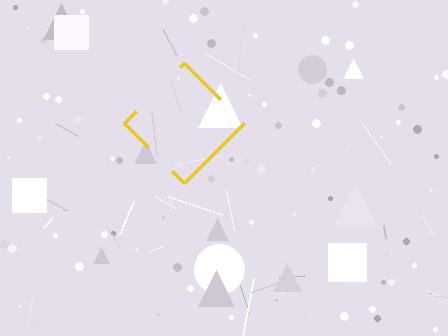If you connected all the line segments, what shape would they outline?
They would outline a diamond.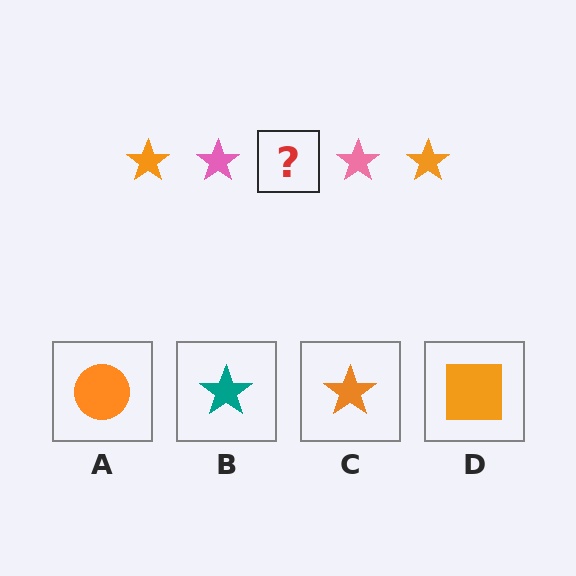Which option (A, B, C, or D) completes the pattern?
C.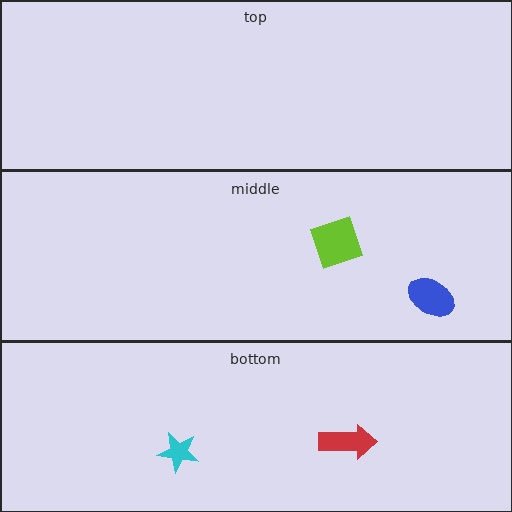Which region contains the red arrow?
The bottom region.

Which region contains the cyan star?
The bottom region.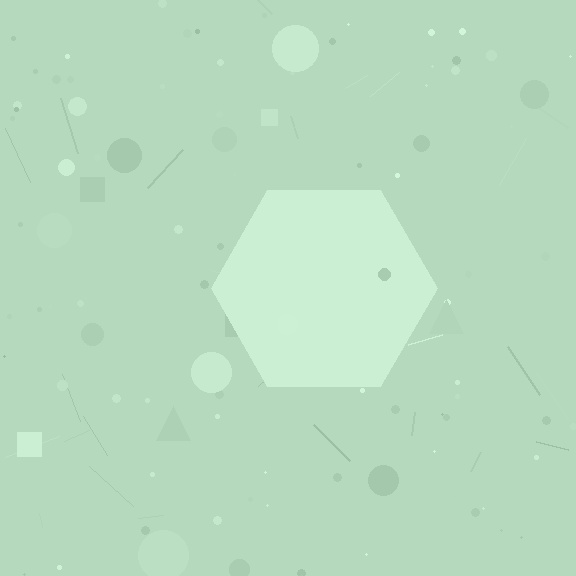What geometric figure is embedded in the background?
A hexagon is embedded in the background.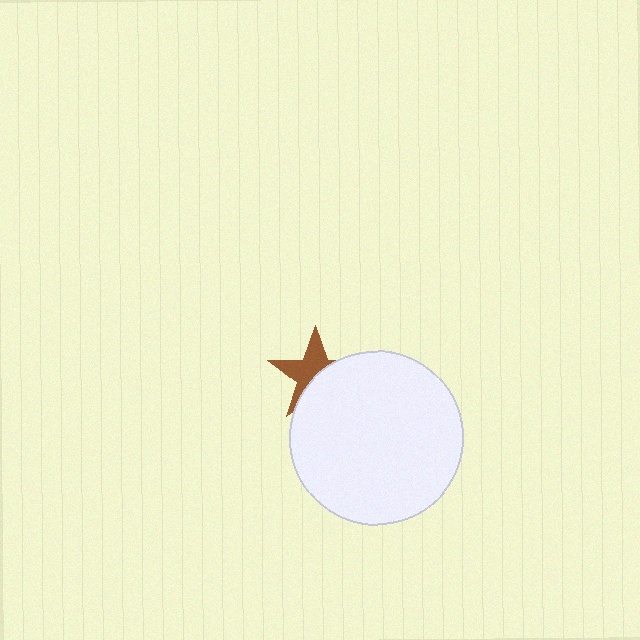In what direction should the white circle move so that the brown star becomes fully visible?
The white circle should move toward the lower-right. That is the shortest direction to clear the overlap and leave the brown star fully visible.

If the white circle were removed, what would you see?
You would see the complete brown star.